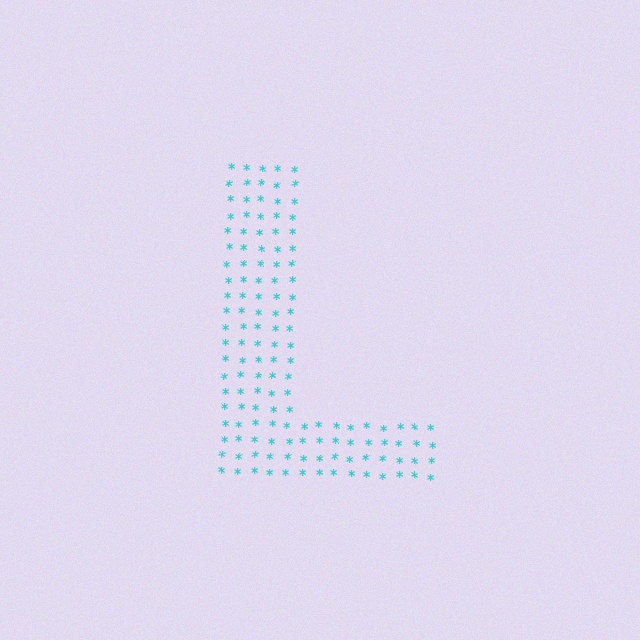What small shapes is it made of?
It is made of small asterisks.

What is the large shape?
The large shape is the letter L.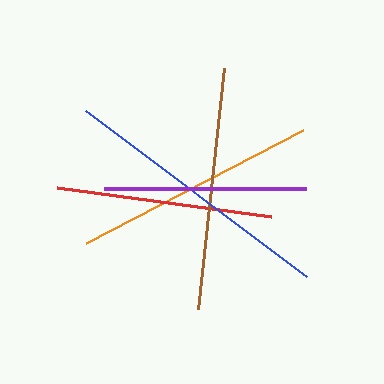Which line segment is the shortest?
The purple line is the shortest at approximately 202 pixels.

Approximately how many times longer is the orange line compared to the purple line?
The orange line is approximately 1.2 times the length of the purple line.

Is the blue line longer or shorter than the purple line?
The blue line is longer than the purple line.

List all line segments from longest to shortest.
From longest to shortest: blue, orange, brown, red, purple.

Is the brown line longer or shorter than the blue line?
The blue line is longer than the brown line.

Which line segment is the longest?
The blue line is the longest at approximately 276 pixels.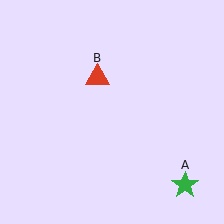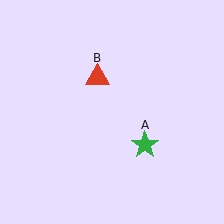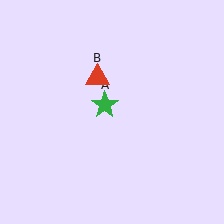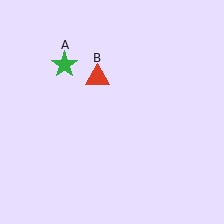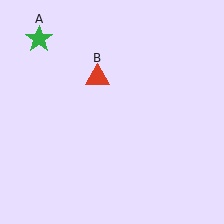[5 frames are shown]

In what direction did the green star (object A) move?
The green star (object A) moved up and to the left.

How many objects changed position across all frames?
1 object changed position: green star (object A).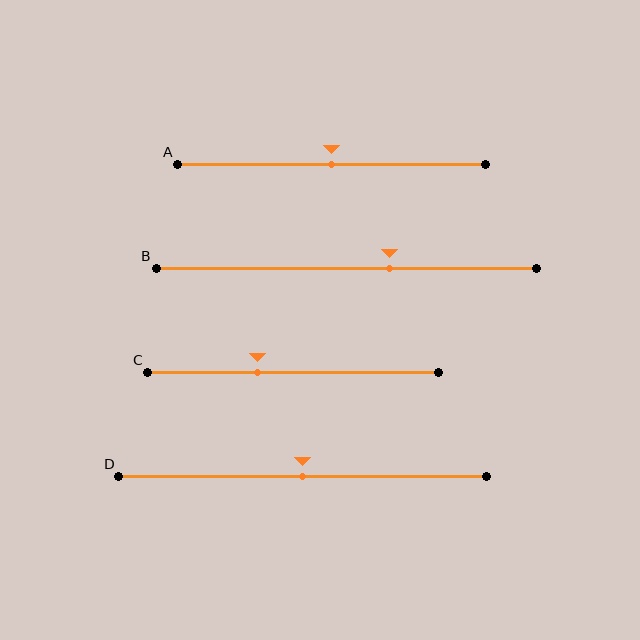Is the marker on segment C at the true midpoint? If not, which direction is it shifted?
No, the marker on segment C is shifted to the left by about 12% of the segment length.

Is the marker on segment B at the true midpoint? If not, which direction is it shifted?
No, the marker on segment B is shifted to the right by about 11% of the segment length.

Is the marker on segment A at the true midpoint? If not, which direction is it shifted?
Yes, the marker on segment A is at the true midpoint.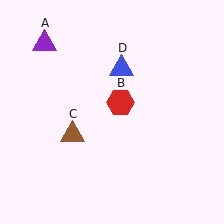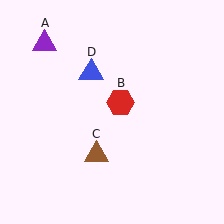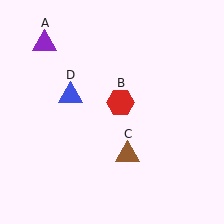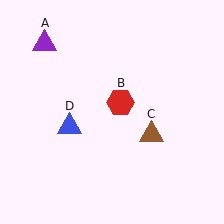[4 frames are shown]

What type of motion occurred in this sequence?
The brown triangle (object C), blue triangle (object D) rotated counterclockwise around the center of the scene.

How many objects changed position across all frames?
2 objects changed position: brown triangle (object C), blue triangle (object D).